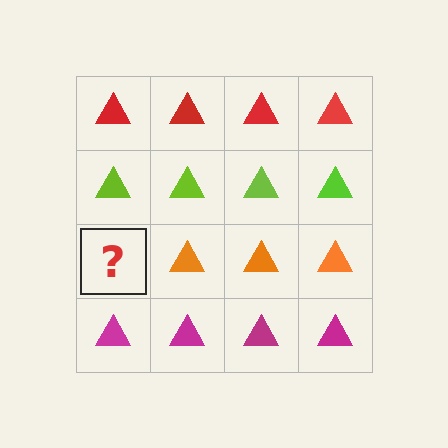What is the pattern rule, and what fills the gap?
The rule is that each row has a consistent color. The gap should be filled with an orange triangle.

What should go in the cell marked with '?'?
The missing cell should contain an orange triangle.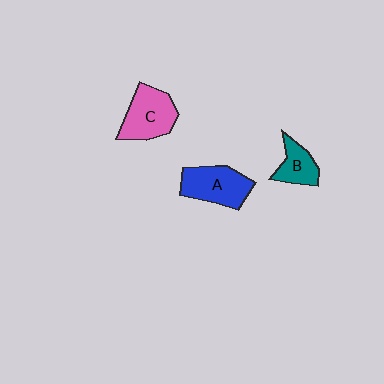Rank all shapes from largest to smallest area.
From largest to smallest: A (blue), C (pink), B (teal).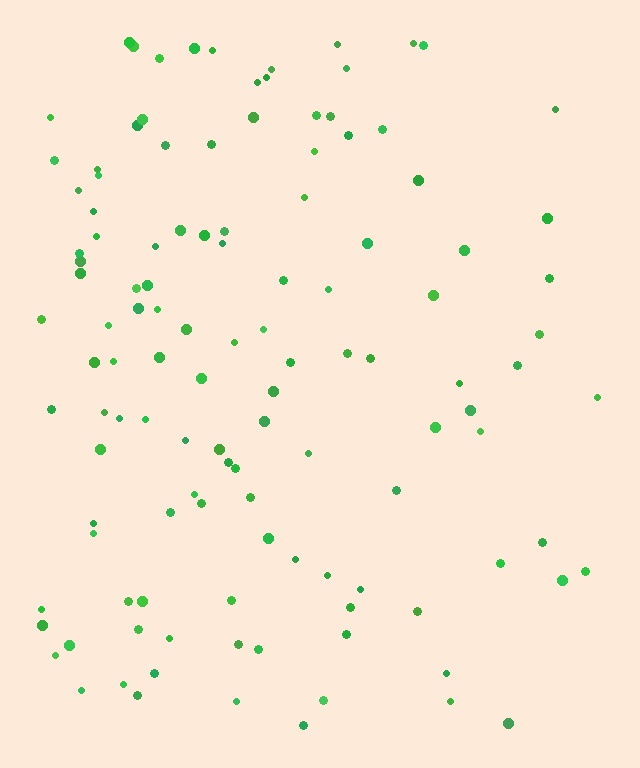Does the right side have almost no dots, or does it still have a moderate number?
Still a moderate number, just noticeably fewer than the left.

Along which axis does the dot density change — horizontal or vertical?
Horizontal.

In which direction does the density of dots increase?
From right to left, with the left side densest.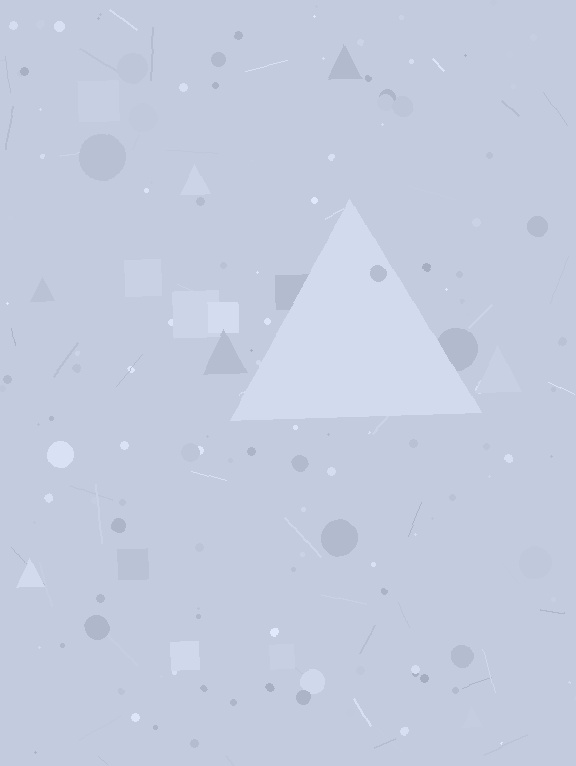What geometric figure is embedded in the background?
A triangle is embedded in the background.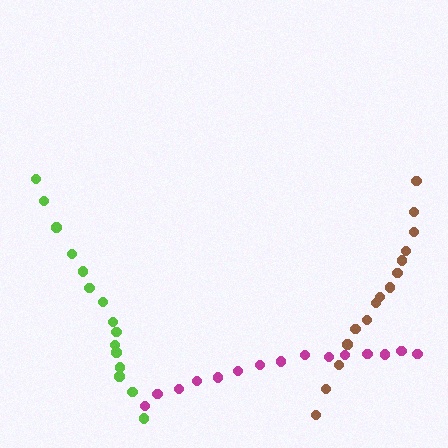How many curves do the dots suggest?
There are 3 distinct paths.